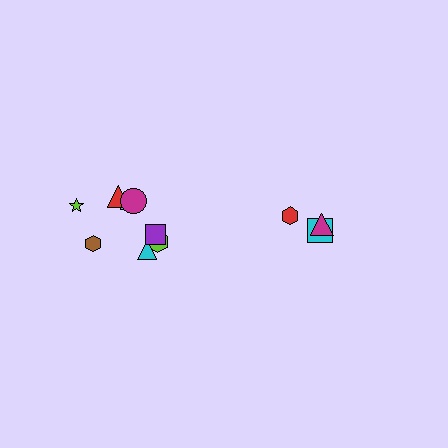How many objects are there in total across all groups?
There are 11 objects.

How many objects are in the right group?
There are 3 objects.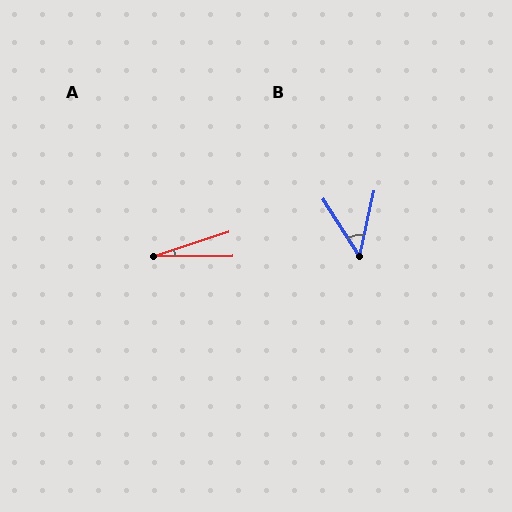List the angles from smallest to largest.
A (17°), B (45°).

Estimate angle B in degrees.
Approximately 45 degrees.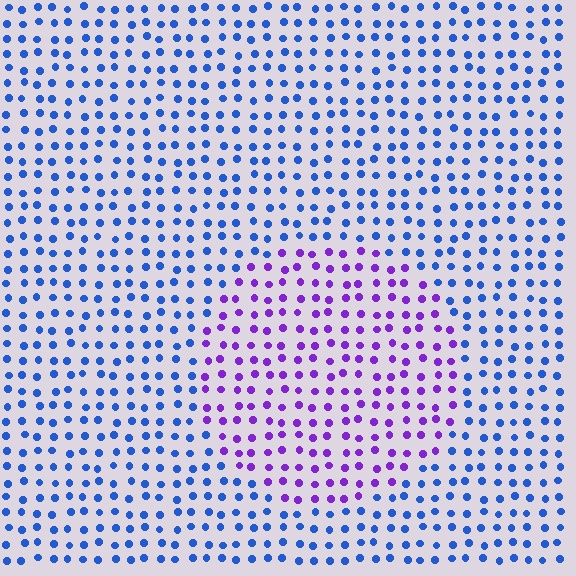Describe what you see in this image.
The image is filled with small blue elements in a uniform arrangement. A circle-shaped region is visible where the elements are tinted to a slightly different hue, forming a subtle color boundary.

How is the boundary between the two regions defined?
The boundary is defined purely by a slight shift in hue (about 52 degrees). Spacing, size, and orientation are identical on both sides.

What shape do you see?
I see a circle.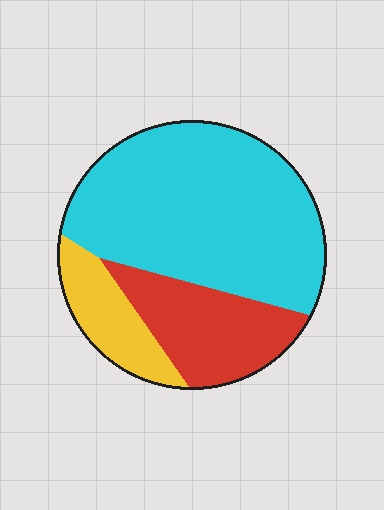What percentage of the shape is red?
Red covers about 25% of the shape.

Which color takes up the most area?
Cyan, at roughly 60%.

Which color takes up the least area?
Yellow, at roughly 15%.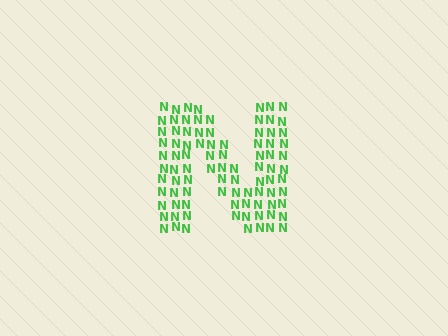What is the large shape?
The large shape is the letter N.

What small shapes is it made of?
It is made of small letter N's.